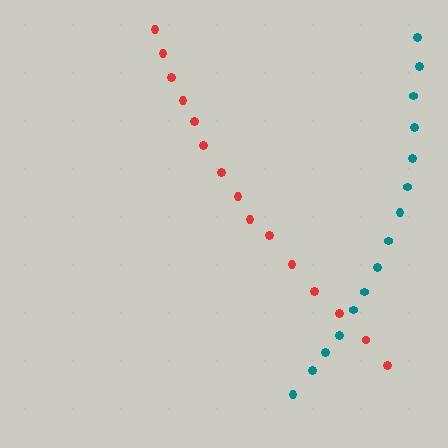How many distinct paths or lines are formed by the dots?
There are 2 distinct paths.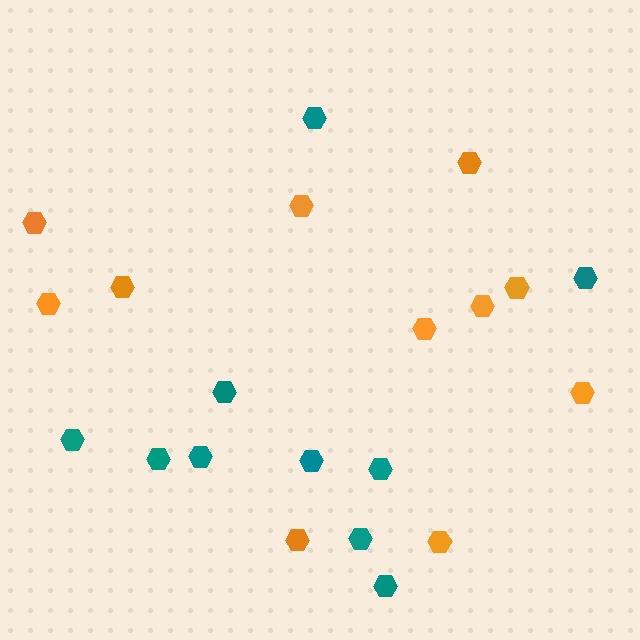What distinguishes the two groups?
There are 2 groups: one group of orange hexagons (11) and one group of teal hexagons (10).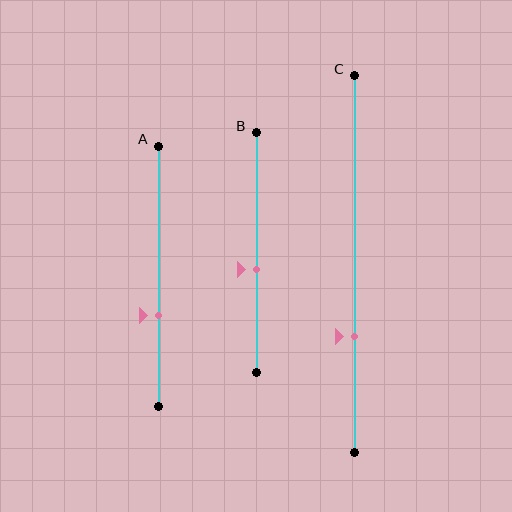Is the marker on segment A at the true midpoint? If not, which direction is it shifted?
No, the marker on segment A is shifted downward by about 15% of the segment length.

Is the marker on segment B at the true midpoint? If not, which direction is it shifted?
No, the marker on segment B is shifted downward by about 7% of the segment length.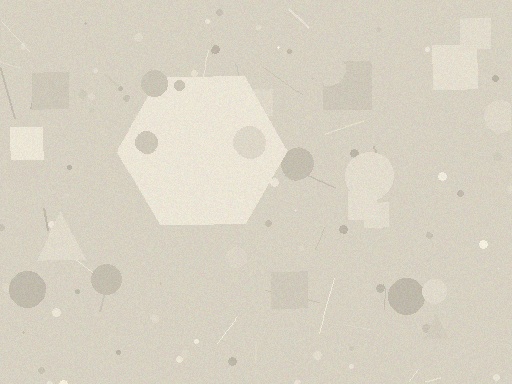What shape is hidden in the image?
A hexagon is hidden in the image.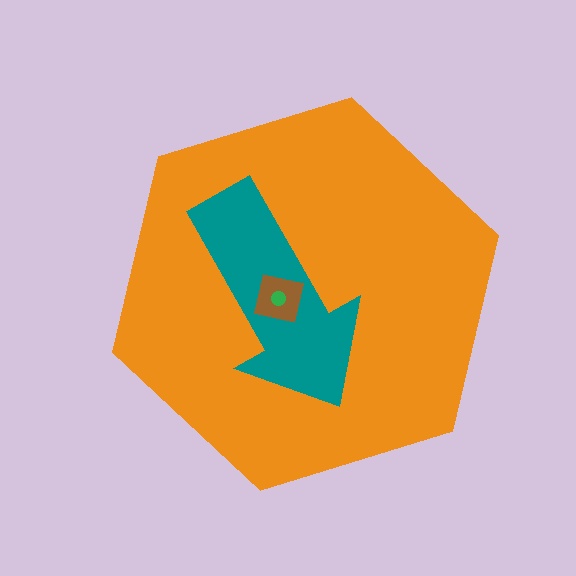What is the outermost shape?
The orange hexagon.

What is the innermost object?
The green circle.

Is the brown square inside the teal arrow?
Yes.